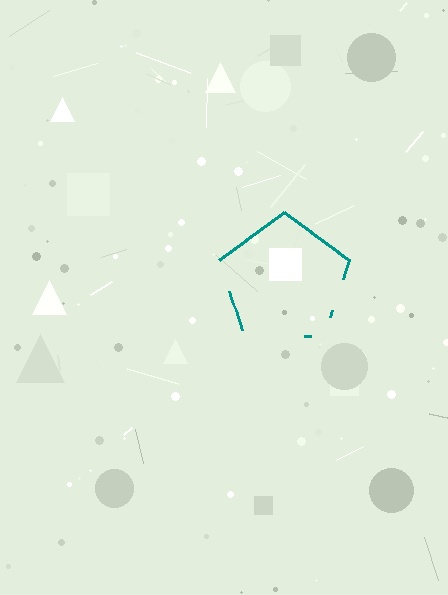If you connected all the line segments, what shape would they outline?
They would outline a pentagon.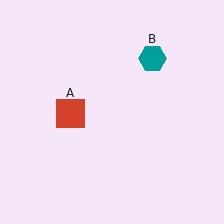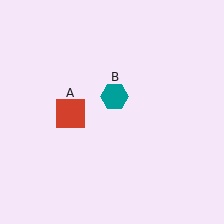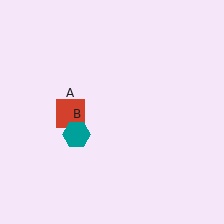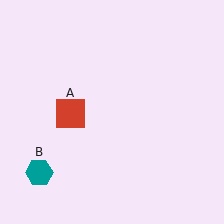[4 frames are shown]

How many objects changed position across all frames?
1 object changed position: teal hexagon (object B).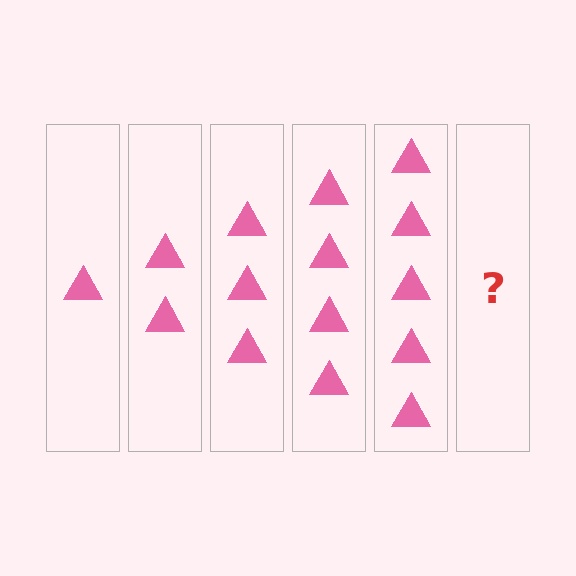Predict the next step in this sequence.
The next step is 6 triangles.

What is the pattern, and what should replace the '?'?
The pattern is that each step adds one more triangle. The '?' should be 6 triangles.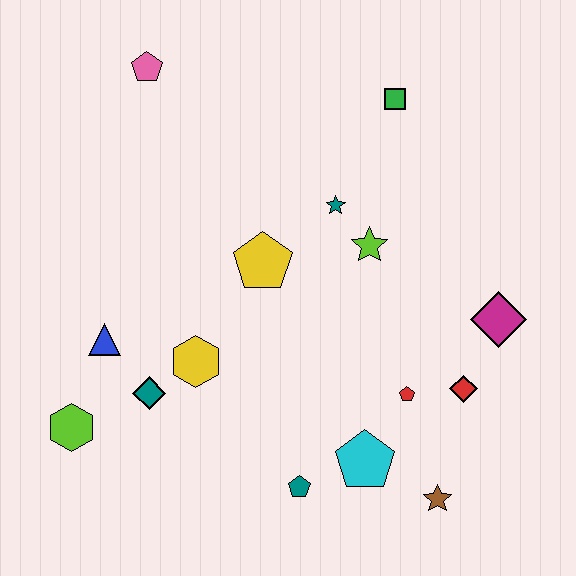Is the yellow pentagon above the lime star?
No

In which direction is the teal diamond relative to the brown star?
The teal diamond is to the left of the brown star.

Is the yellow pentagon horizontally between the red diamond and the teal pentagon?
No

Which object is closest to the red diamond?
The red pentagon is closest to the red diamond.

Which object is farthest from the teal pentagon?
The pink pentagon is farthest from the teal pentagon.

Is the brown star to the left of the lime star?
No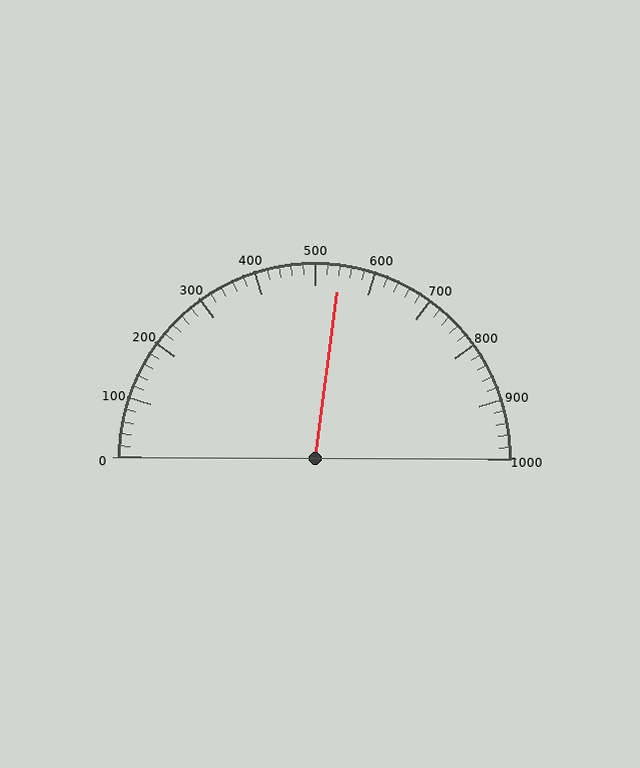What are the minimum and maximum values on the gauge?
The gauge ranges from 0 to 1000.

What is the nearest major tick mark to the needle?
The nearest major tick mark is 500.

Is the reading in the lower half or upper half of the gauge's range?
The reading is in the upper half of the range (0 to 1000).